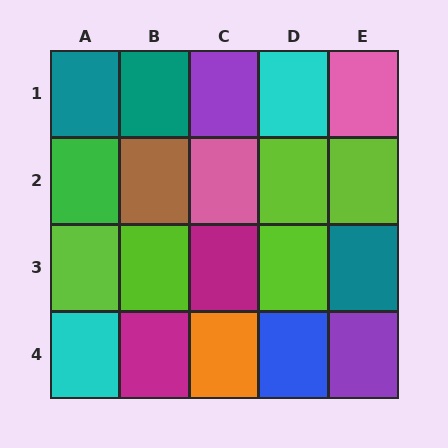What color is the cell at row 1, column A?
Teal.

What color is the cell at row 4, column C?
Orange.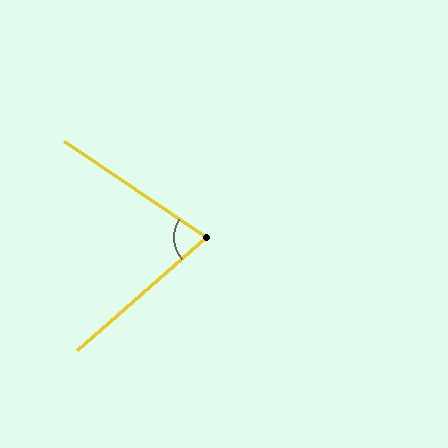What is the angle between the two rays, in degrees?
Approximately 75 degrees.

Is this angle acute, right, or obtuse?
It is acute.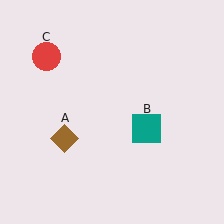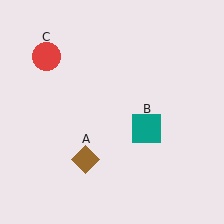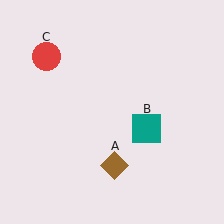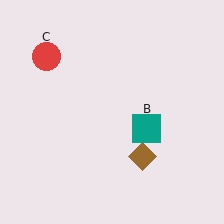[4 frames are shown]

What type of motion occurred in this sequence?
The brown diamond (object A) rotated counterclockwise around the center of the scene.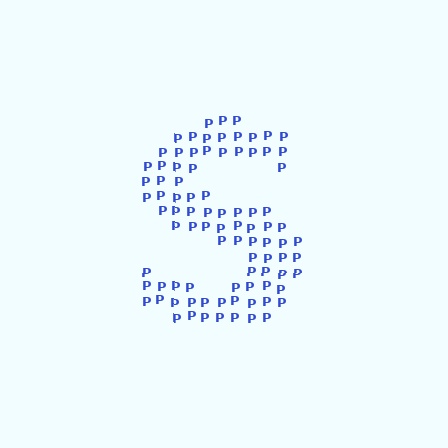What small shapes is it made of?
It is made of small letter P's.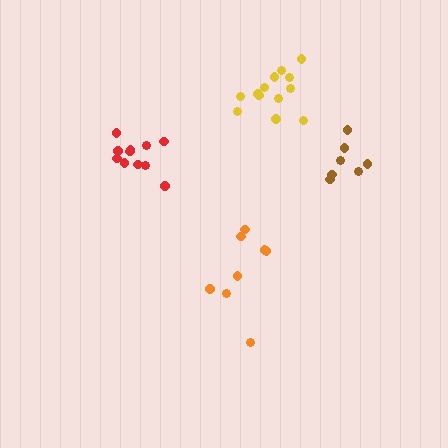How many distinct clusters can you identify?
There are 4 distinct clusters.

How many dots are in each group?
Group 1: 8 dots, Group 2: 7 dots, Group 3: 11 dots, Group 4: 13 dots (39 total).